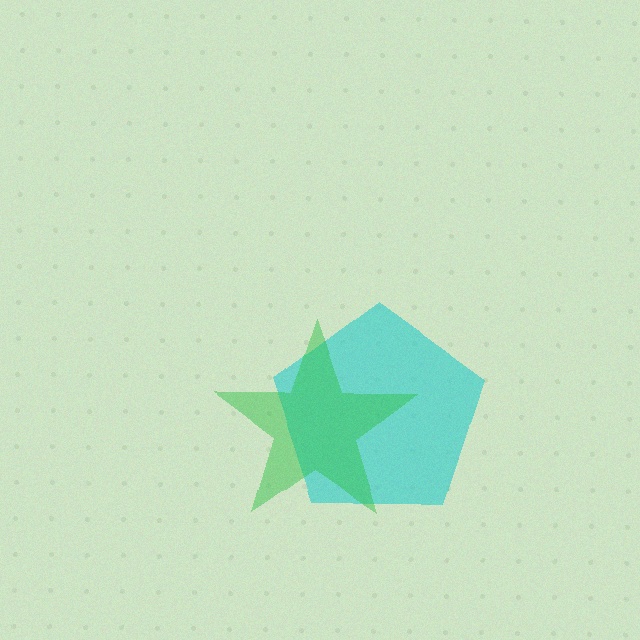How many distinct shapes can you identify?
There are 2 distinct shapes: a cyan pentagon, a green star.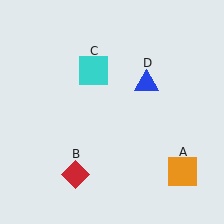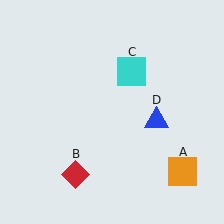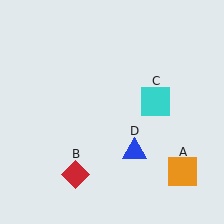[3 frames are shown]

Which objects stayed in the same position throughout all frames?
Orange square (object A) and red diamond (object B) remained stationary.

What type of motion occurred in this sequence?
The cyan square (object C), blue triangle (object D) rotated clockwise around the center of the scene.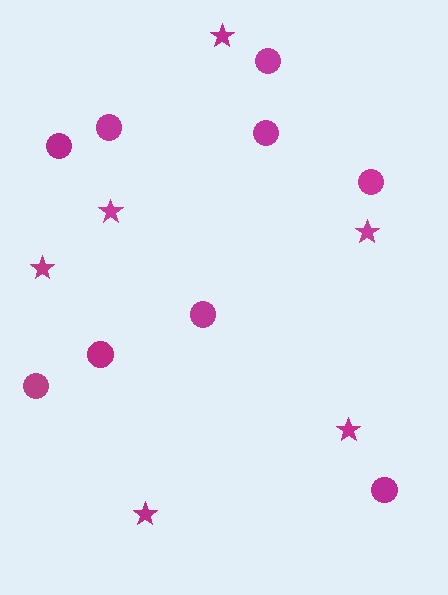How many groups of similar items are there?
There are 2 groups: one group of circles (9) and one group of stars (6).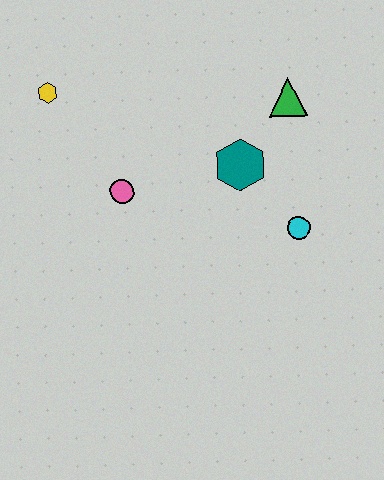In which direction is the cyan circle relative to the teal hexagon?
The cyan circle is below the teal hexagon.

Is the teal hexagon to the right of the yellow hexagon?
Yes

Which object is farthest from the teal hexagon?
The yellow hexagon is farthest from the teal hexagon.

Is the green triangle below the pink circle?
No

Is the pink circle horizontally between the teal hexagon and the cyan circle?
No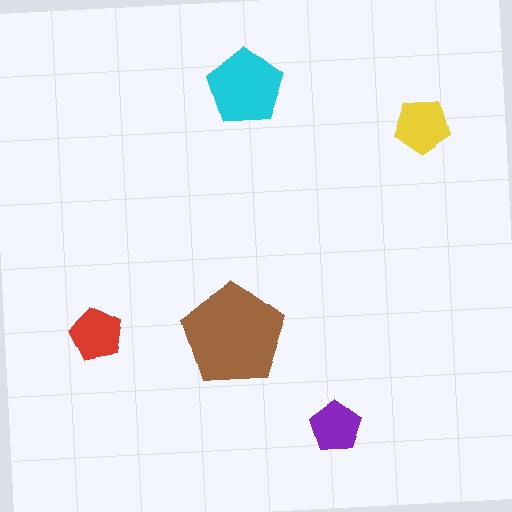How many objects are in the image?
There are 5 objects in the image.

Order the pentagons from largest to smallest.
the brown one, the cyan one, the yellow one, the red one, the purple one.